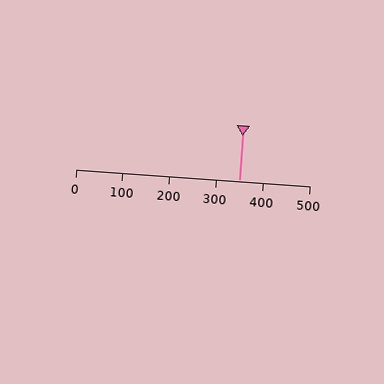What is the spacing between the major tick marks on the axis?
The major ticks are spaced 100 apart.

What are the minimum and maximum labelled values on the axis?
The axis runs from 0 to 500.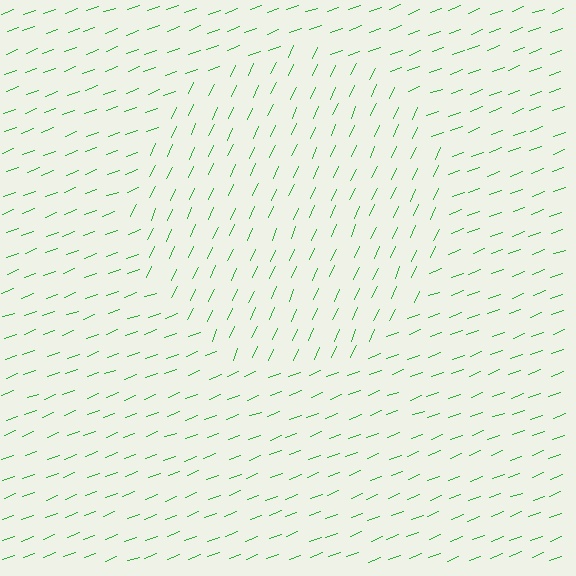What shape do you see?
I see a circle.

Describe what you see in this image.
The image is filled with small green line segments. A circle region in the image has lines oriented differently from the surrounding lines, creating a visible texture boundary.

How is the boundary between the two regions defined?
The boundary is defined purely by a change in line orientation (approximately 45 degrees difference). All lines are the same color and thickness.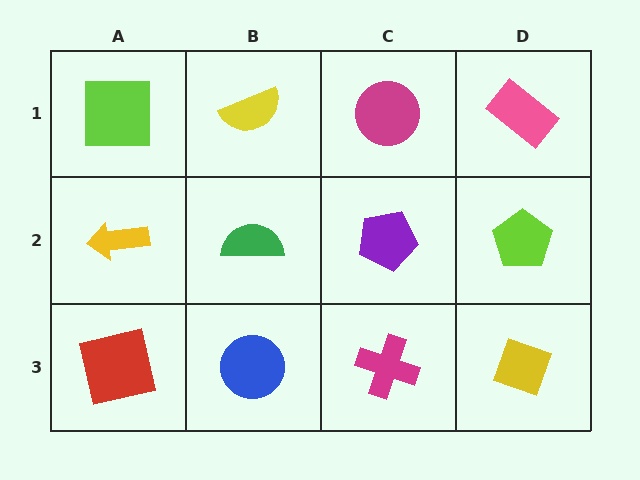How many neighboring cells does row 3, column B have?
3.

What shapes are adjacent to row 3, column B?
A green semicircle (row 2, column B), a red square (row 3, column A), a magenta cross (row 3, column C).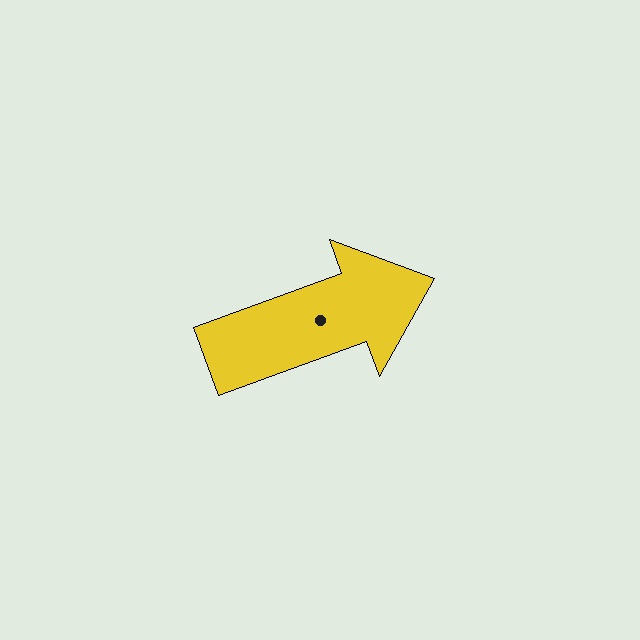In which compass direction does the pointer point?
East.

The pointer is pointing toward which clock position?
Roughly 2 o'clock.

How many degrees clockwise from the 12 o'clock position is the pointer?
Approximately 70 degrees.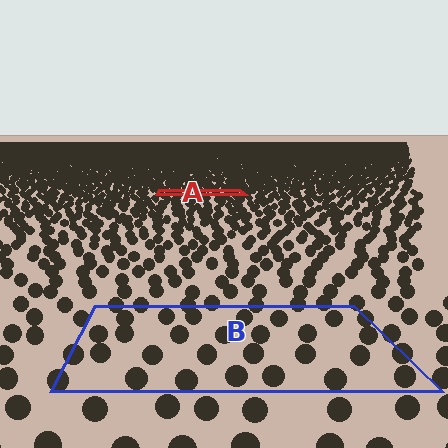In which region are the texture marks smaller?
The texture marks are smaller in region A, because it is farther away.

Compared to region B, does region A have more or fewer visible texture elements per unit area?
Region A has more texture elements per unit area — they are packed more densely because it is farther away.